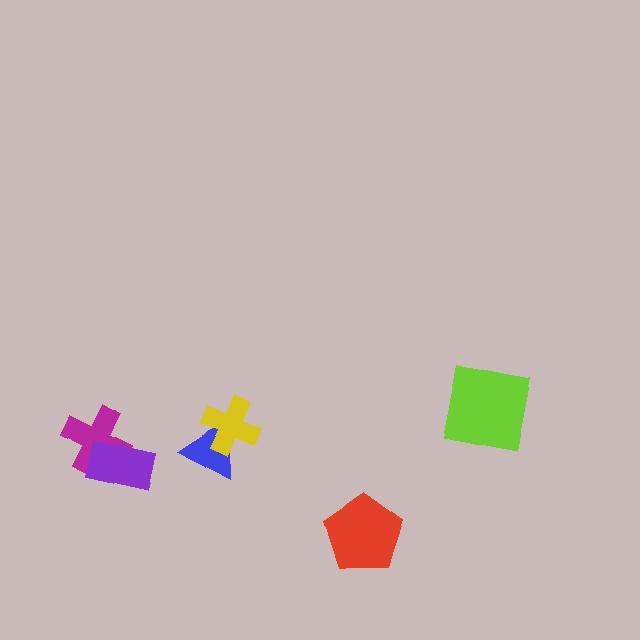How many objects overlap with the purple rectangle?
1 object overlaps with the purple rectangle.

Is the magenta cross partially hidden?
Yes, it is partially covered by another shape.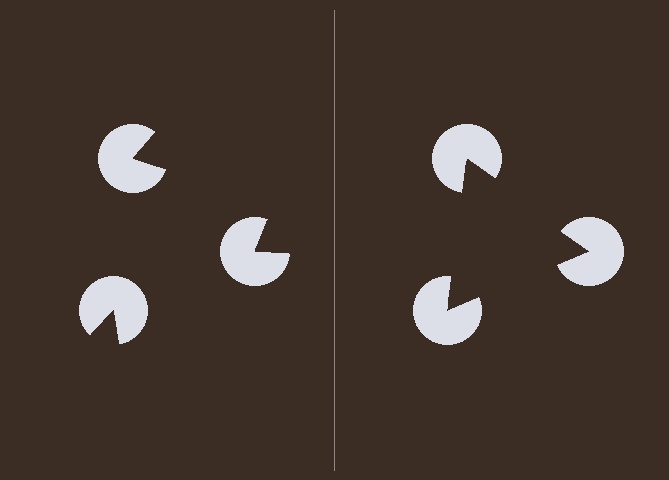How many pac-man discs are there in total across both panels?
6 — 3 on each side.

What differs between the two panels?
The pac-man discs are positioned identically on both sides; only the wedge orientations differ. On the right they align to a triangle; on the left they are misaligned.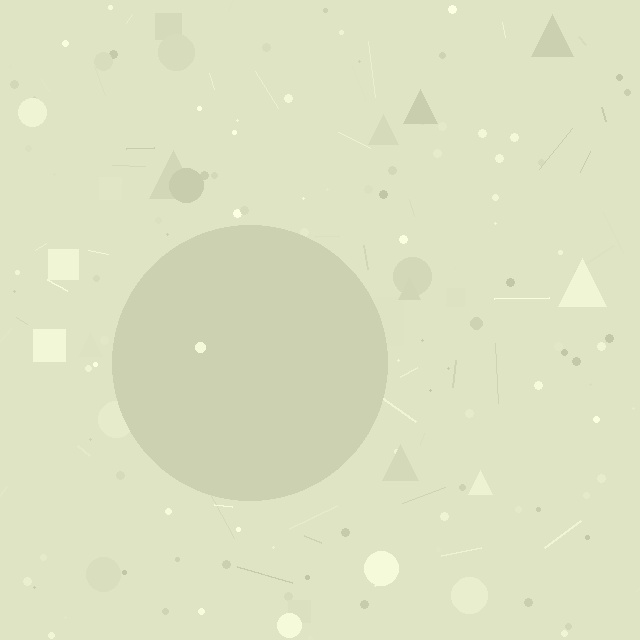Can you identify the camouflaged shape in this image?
The camouflaged shape is a circle.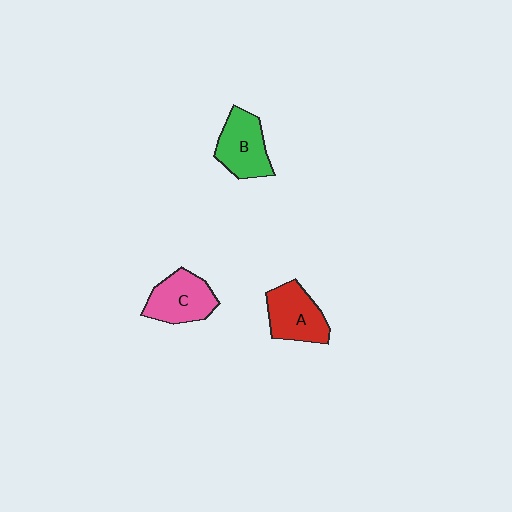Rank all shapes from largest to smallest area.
From largest to smallest: A (red), C (pink), B (green).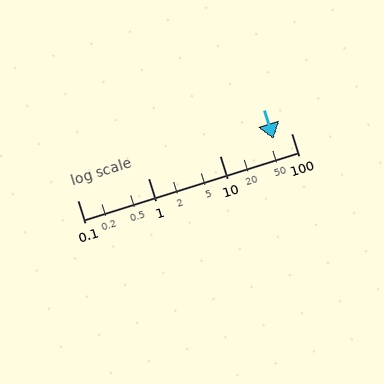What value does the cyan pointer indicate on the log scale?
The pointer indicates approximately 57.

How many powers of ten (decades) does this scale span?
The scale spans 3 decades, from 0.1 to 100.